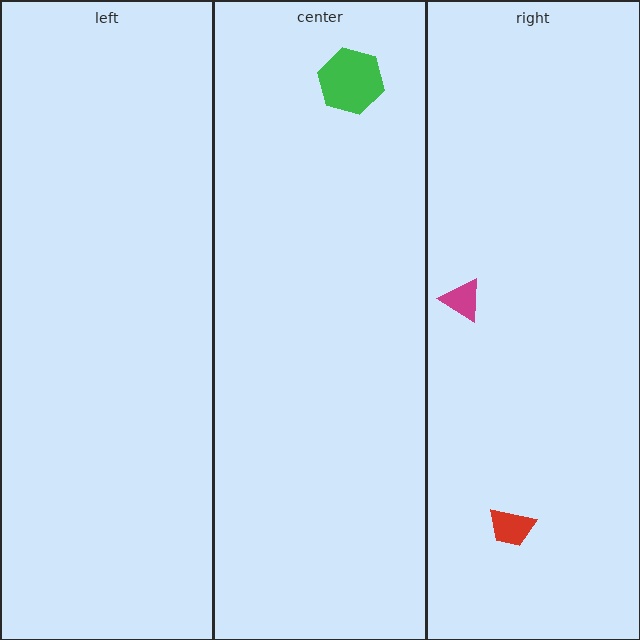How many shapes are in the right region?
2.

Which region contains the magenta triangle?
The right region.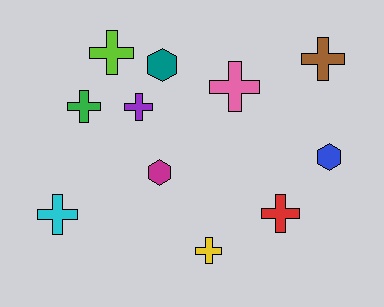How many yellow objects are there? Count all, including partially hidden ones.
There is 1 yellow object.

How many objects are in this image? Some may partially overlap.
There are 11 objects.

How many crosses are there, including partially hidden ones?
There are 8 crosses.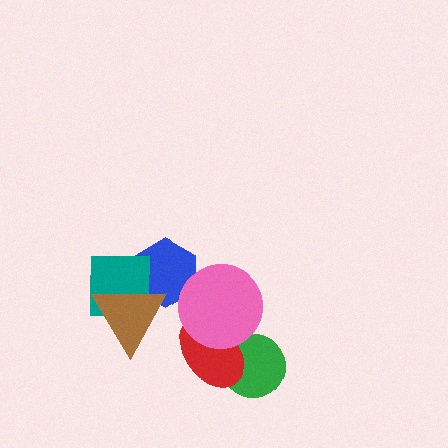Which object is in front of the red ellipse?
The pink circle is in front of the red ellipse.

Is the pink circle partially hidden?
No, no other shape covers it.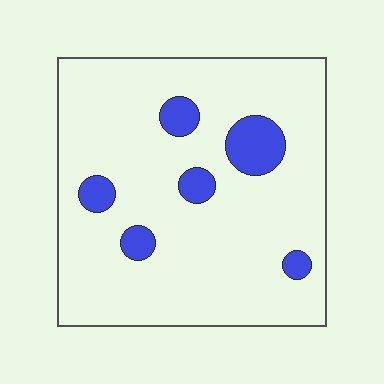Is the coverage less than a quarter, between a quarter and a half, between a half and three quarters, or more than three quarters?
Less than a quarter.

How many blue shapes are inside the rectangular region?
6.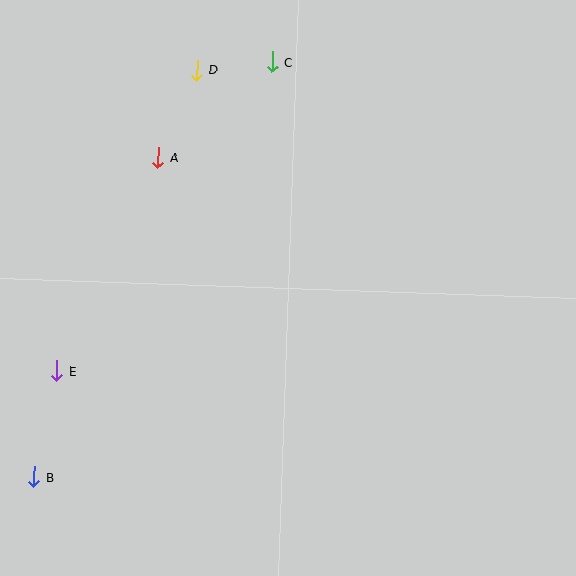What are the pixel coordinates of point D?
Point D is at (197, 70).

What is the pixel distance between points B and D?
The distance between B and D is 439 pixels.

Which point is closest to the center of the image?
Point A at (158, 158) is closest to the center.